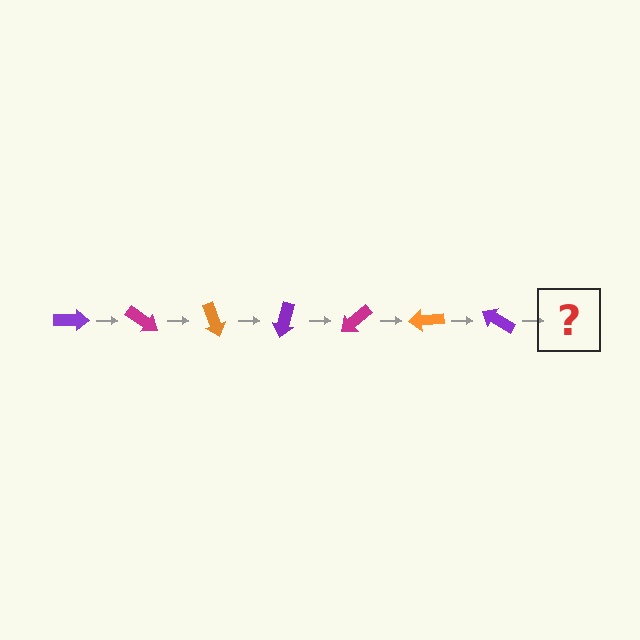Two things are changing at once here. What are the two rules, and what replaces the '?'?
The two rules are that it rotates 35 degrees each step and the color cycles through purple, magenta, and orange. The '?' should be a magenta arrow, rotated 245 degrees from the start.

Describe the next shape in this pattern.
It should be a magenta arrow, rotated 245 degrees from the start.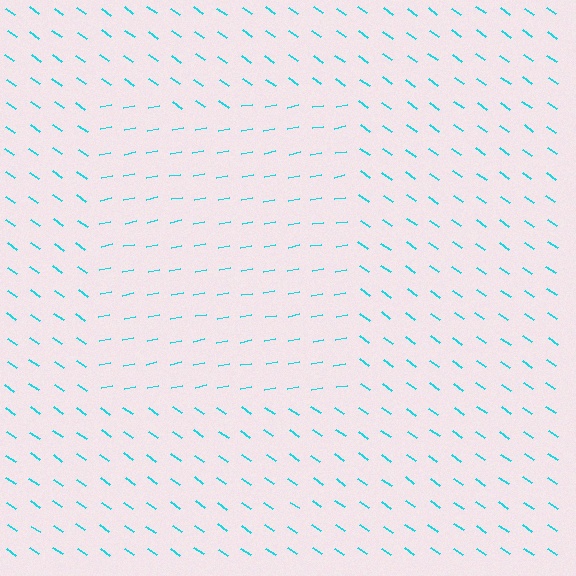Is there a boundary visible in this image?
Yes, there is a texture boundary formed by a change in line orientation.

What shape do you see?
I see a rectangle.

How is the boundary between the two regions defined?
The boundary is defined purely by a change in line orientation (approximately 45 degrees difference). All lines are the same color and thickness.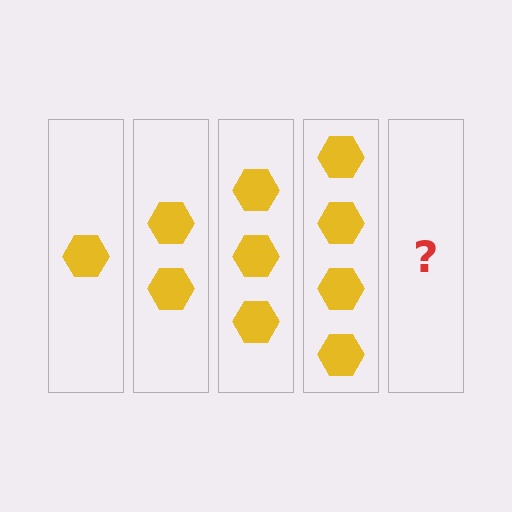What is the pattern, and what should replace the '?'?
The pattern is that each step adds one more hexagon. The '?' should be 5 hexagons.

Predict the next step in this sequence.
The next step is 5 hexagons.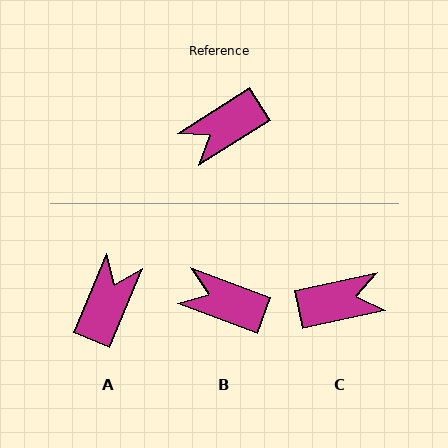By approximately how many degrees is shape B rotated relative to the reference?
Approximately 53 degrees clockwise.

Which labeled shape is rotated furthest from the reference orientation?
C, about 160 degrees away.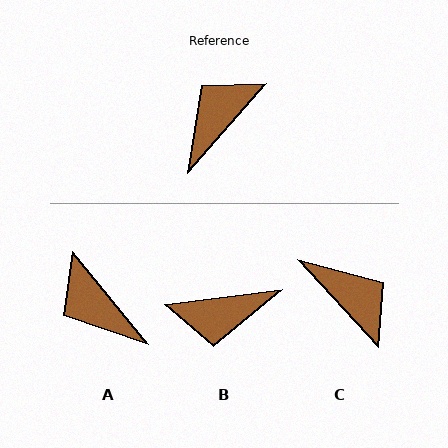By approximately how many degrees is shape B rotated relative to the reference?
Approximately 138 degrees counter-clockwise.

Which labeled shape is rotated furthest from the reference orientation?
B, about 138 degrees away.